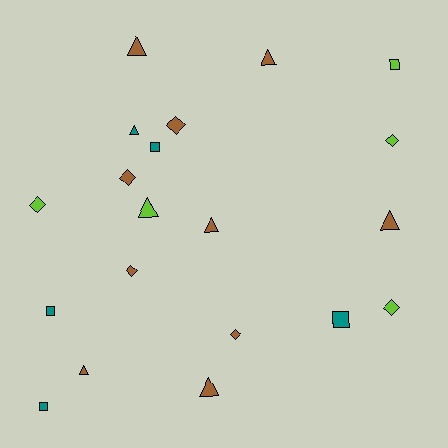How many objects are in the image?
There are 20 objects.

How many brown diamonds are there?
There are 4 brown diamonds.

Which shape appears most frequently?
Triangle, with 8 objects.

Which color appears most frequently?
Brown, with 10 objects.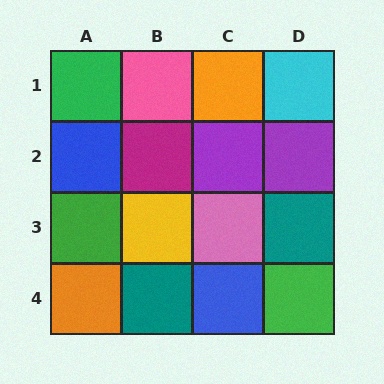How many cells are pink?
2 cells are pink.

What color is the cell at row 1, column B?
Pink.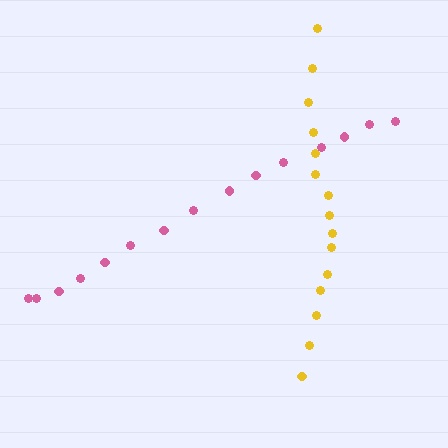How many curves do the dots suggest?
There are 2 distinct paths.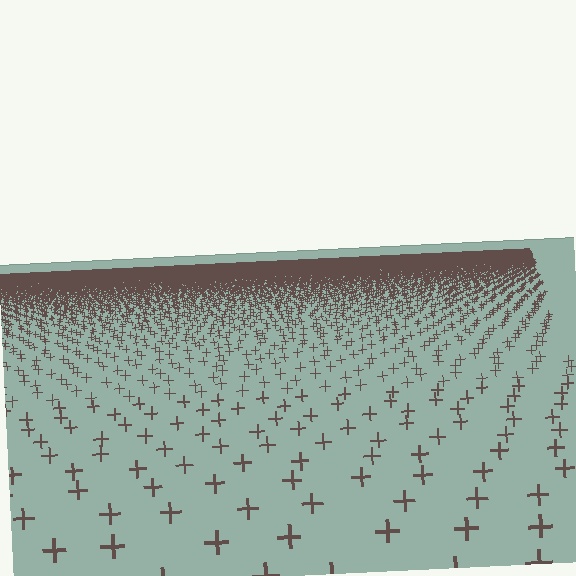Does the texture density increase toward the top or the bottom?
Density increases toward the top.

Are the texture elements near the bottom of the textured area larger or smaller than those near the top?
Larger. Near the bottom, elements are closer to the viewer and appear at a bigger on-screen size.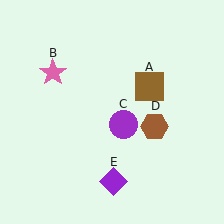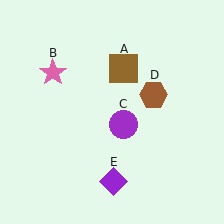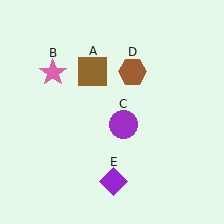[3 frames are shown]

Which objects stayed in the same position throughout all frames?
Pink star (object B) and purple circle (object C) and purple diamond (object E) remained stationary.